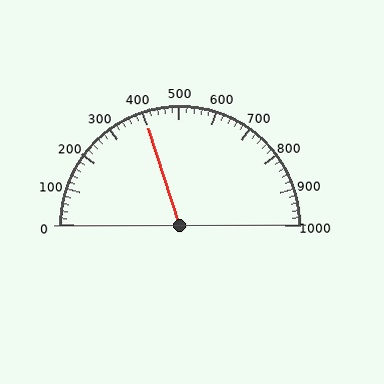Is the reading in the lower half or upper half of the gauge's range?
The reading is in the lower half of the range (0 to 1000).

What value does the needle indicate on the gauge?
The needle indicates approximately 400.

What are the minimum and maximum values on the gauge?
The gauge ranges from 0 to 1000.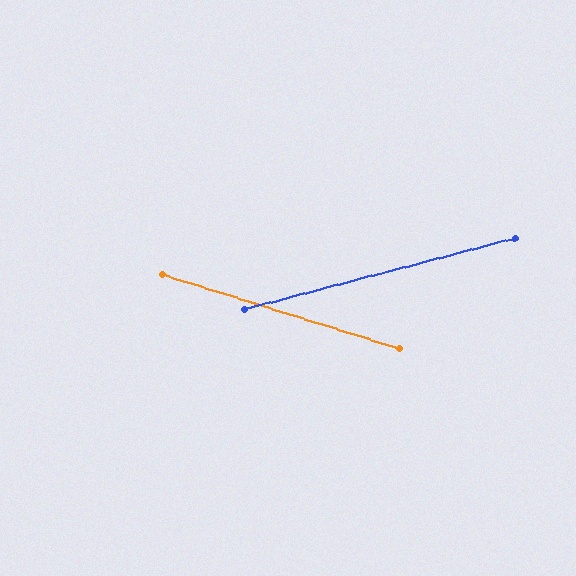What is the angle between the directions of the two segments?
Approximately 32 degrees.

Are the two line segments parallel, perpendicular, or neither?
Neither parallel nor perpendicular — they differ by about 32°.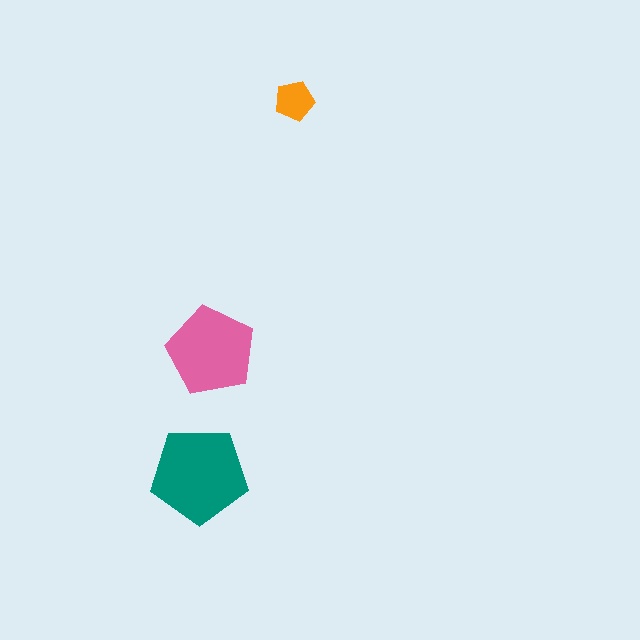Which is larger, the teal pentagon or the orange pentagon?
The teal one.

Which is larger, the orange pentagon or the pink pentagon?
The pink one.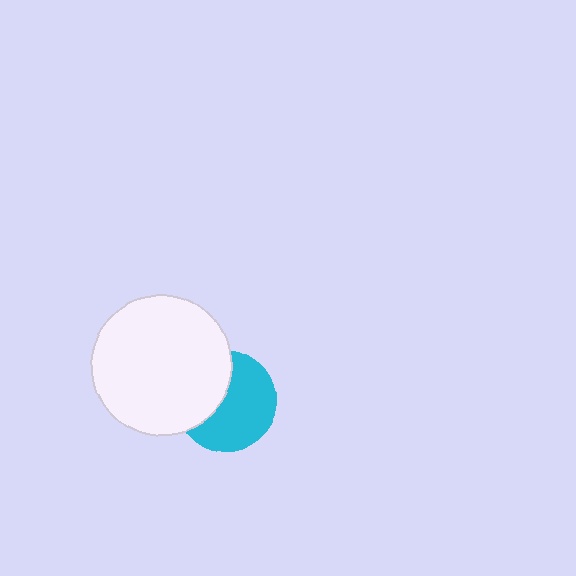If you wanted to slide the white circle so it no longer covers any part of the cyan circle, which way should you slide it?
Slide it left — that is the most direct way to separate the two shapes.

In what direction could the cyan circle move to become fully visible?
The cyan circle could move right. That would shift it out from behind the white circle entirely.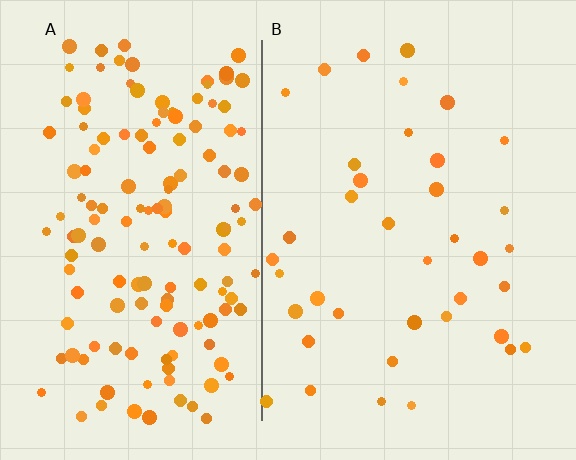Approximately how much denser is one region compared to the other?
Approximately 3.8× — region A over region B.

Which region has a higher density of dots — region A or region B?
A (the left).